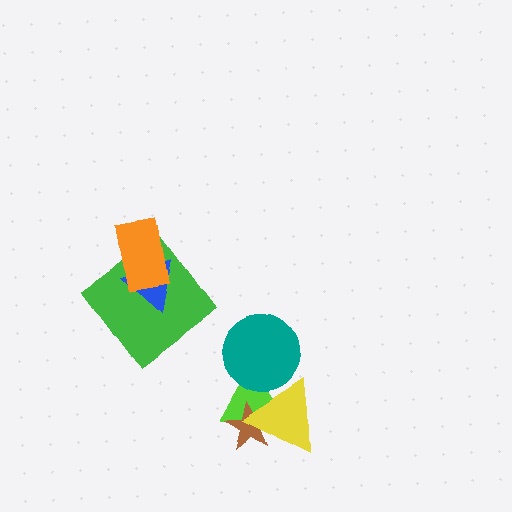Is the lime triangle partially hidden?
Yes, it is partially covered by another shape.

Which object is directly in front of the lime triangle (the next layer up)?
The brown star is directly in front of the lime triangle.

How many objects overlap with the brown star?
2 objects overlap with the brown star.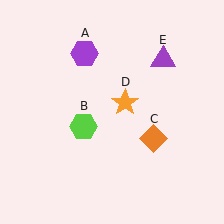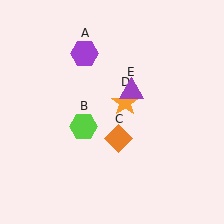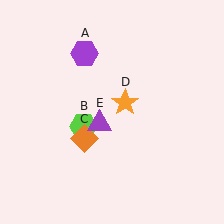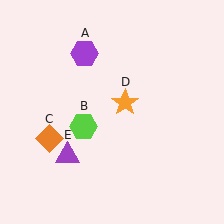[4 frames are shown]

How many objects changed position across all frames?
2 objects changed position: orange diamond (object C), purple triangle (object E).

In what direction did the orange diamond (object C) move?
The orange diamond (object C) moved left.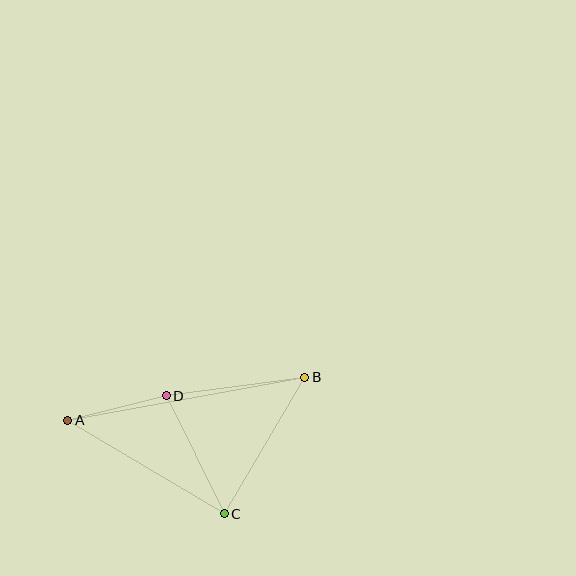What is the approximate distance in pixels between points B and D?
The distance between B and D is approximately 140 pixels.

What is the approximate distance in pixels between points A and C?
The distance between A and C is approximately 183 pixels.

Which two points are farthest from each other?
Points A and B are farthest from each other.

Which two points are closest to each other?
Points A and D are closest to each other.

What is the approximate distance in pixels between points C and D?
The distance between C and D is approximately 132 pixels.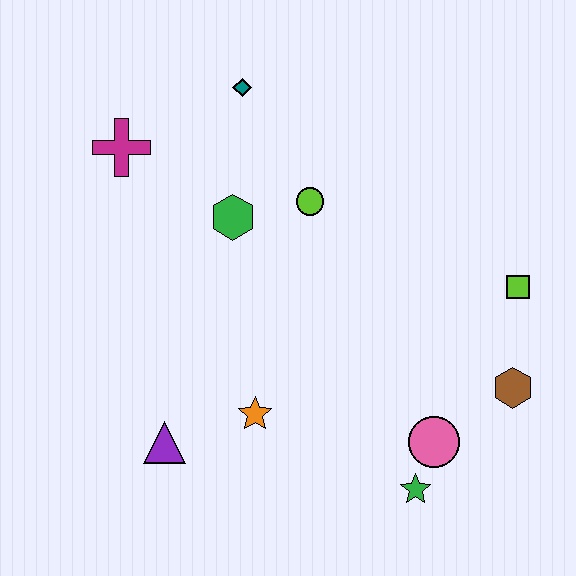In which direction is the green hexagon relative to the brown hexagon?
The green hexagon is to the left of the brown hexagon.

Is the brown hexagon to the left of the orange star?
No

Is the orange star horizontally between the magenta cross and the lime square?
Yes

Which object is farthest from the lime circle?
The green star is farthest from the lime circle.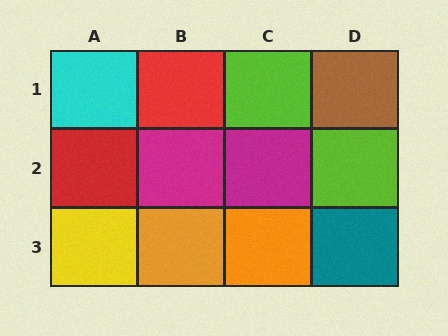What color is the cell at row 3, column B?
Orange.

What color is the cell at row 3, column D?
Teal.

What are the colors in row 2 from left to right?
Red, magenta, magenta, lime.